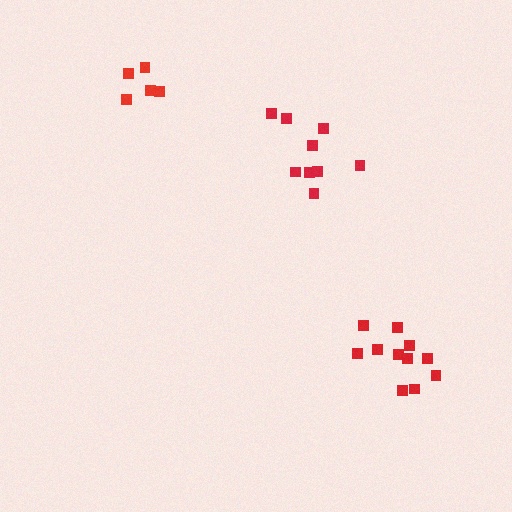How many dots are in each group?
Group 1: 9 dots, Group 2: 5 dots, Group 3: 11 dots (25 total).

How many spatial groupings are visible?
There are 3 spatial groupings.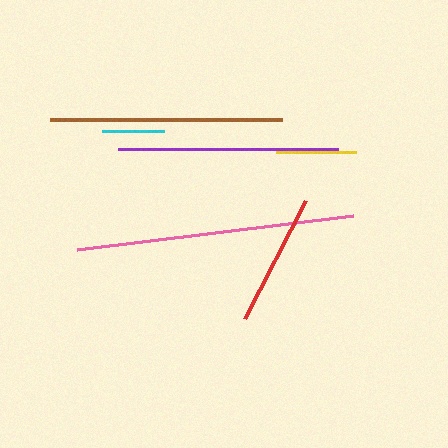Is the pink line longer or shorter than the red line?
The pink line is longer than the red line.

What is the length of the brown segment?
The brown segment is approximately 232 pixels long.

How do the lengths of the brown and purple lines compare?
The brown and purple lines are approximately the same length.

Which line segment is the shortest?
The cyan line is the shortest at approximately 62 pixels.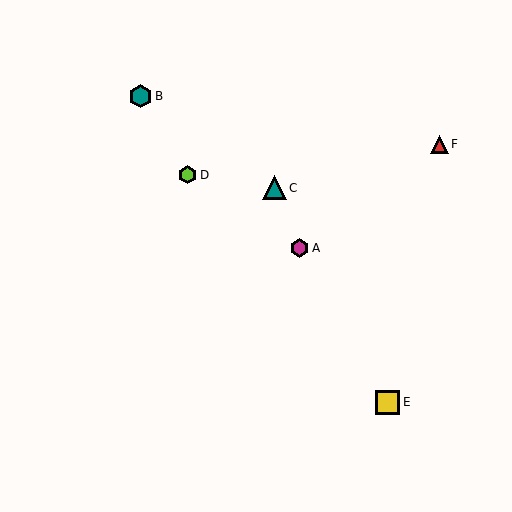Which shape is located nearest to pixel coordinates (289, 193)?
The teal triangle (labeled C) at (274, 188) is nearest to that location.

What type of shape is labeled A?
Shape A is a magenta hexagon.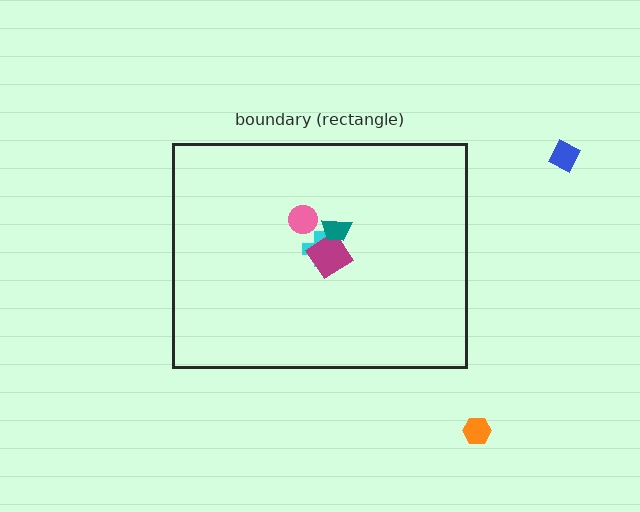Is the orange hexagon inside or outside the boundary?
Outside.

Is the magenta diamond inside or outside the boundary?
Inside.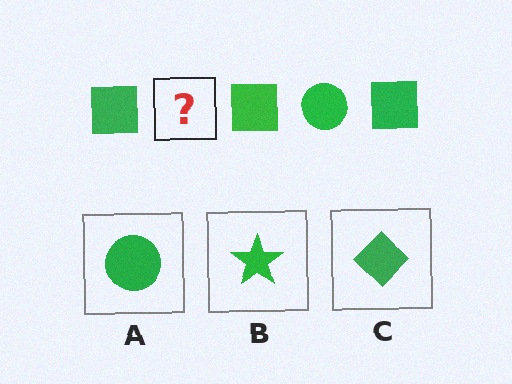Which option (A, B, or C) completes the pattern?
A.